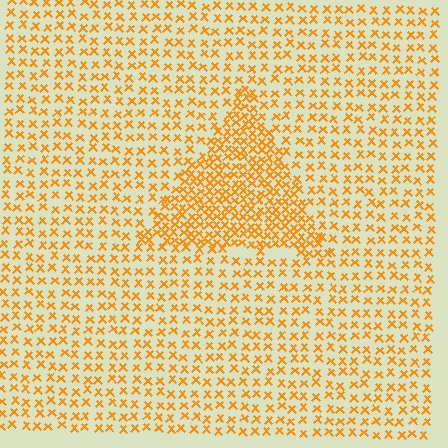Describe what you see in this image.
The image contains small orange elements arranged at two different densities. A triangle-shaped region is visible where the elements are more densely packed than the surrounding area.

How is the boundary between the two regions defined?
The boundary is defined by a change in element density (approximately 2.0x ratio). All elements are the same color, size, and shape.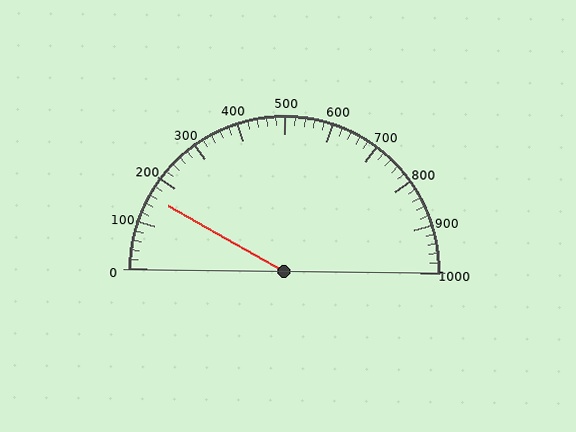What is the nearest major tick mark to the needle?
The nearest major tick mark is 200.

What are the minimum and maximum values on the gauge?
The gauge ranges from 0 to 1000.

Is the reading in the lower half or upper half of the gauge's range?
The reading is in the lower half of the range (0 to 1000).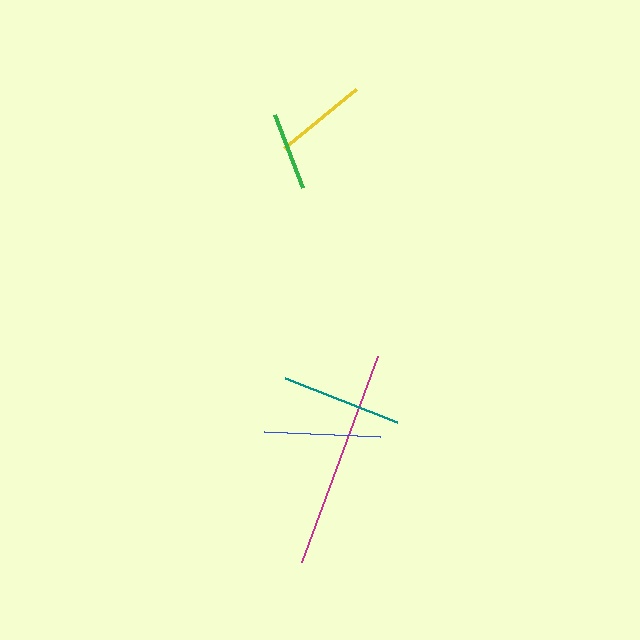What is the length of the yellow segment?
The yellow segment is approximately 94 pixels long.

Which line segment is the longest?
The magenta line is the longest at approximately 220 pixels.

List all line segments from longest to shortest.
From longest to shortest: magenta, teal, blue, yellow, green.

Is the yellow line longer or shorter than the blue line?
The blue line is longer than the yellow line.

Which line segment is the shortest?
The green line is the shortest at approximately 78 pixels.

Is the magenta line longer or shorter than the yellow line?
The magenta line is longer than the yellow line.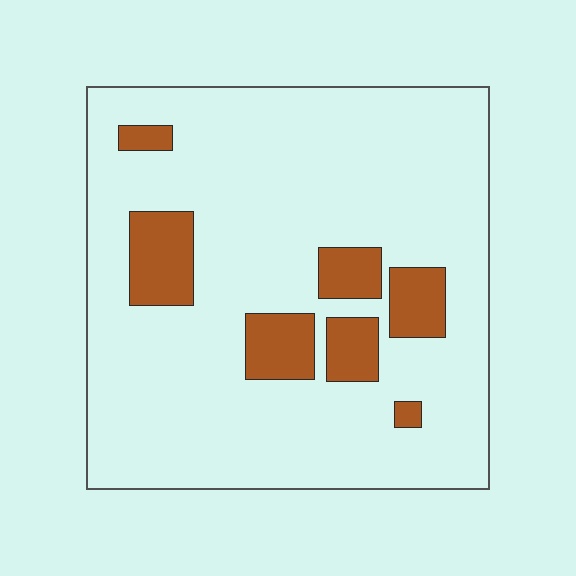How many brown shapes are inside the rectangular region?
7.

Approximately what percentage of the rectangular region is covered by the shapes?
Approximately 15%.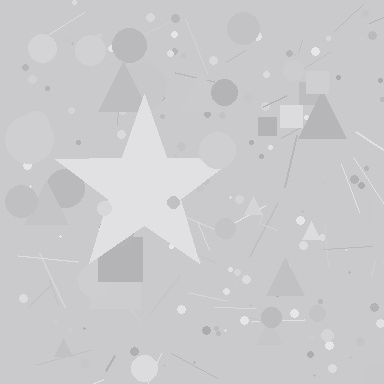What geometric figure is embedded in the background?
A star is embedded in the background.